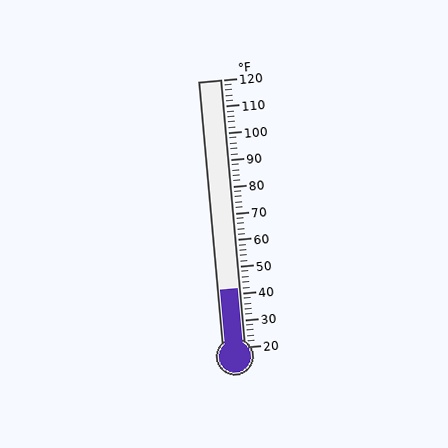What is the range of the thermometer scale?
The thermometer scale ranges from 20°F to 120°F.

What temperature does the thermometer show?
The thermometer shows approximately 42°F.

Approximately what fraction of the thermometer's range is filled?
The thermometer is filled to approximately 20% of its range.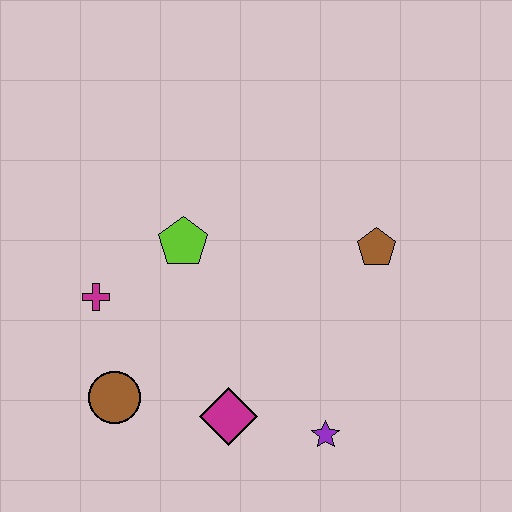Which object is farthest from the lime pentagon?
The purple star is farthest from the lime pentagon.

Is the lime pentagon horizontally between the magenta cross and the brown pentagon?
Yes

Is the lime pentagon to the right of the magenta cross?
Yes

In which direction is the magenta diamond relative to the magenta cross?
The magenta diamond is to the right of the magenta cross.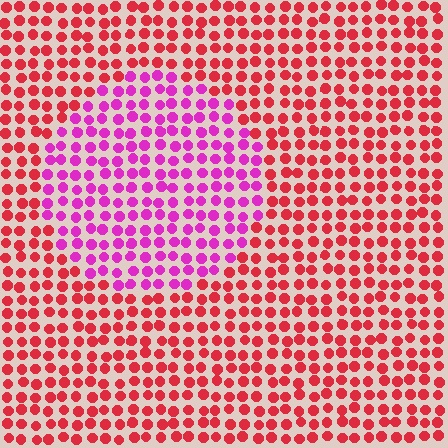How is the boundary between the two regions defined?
The boundary is defined purely by a slight shift in hue (about 46 degrees). Spacing, size, and orientation are identical on both sides.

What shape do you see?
I see a circle.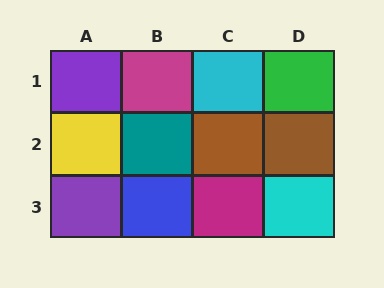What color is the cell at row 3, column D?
Cyan.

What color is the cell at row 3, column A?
Purple.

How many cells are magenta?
2 cells are magenta.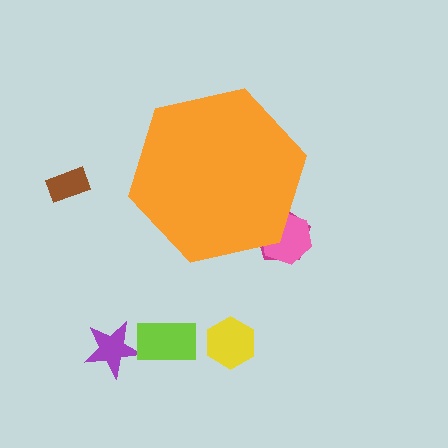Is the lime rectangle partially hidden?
No, the lime rectangle is fully visible.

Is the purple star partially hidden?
No, the purple star is fully visible.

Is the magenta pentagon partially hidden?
Yes, the magenta pentagon is partially hidden behind the orange hexagon.